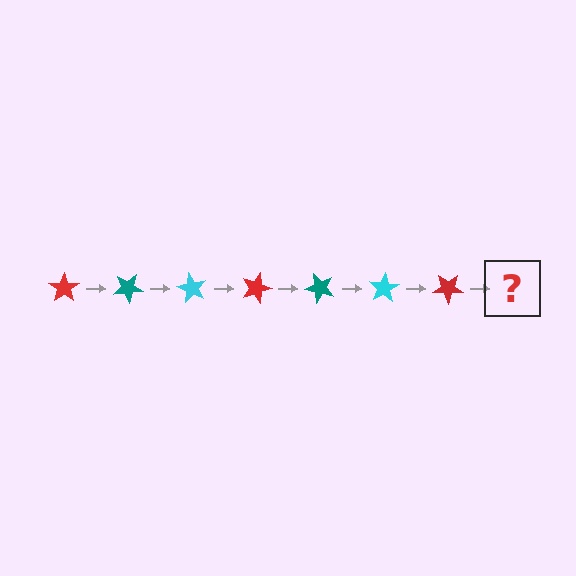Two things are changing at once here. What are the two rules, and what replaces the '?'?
The two rules are that it rotates 30 degrees each step and the color cycles through red, teal, and cyan. The '?' should be a teal star, rotated 210 degrees from the start.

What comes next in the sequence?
The next element should be a teal star, rotated 210 degrees from the start.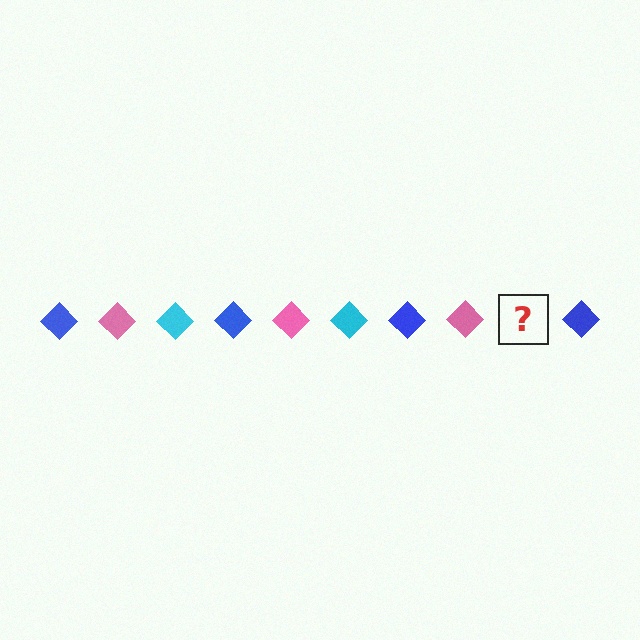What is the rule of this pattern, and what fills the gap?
The rule is that the pattern cycles through blue, pink, cyan diamonds. The gap should be filled with a cyan diamond.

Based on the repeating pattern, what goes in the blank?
The blank should be a cyan diamond.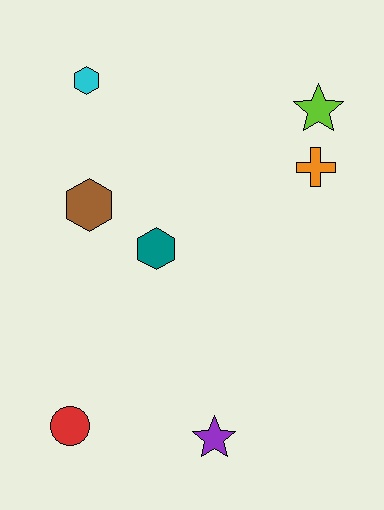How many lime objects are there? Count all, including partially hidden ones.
There is 1 lime object.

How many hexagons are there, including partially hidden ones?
There are 3 hexagons.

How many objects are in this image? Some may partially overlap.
There are 7 objects.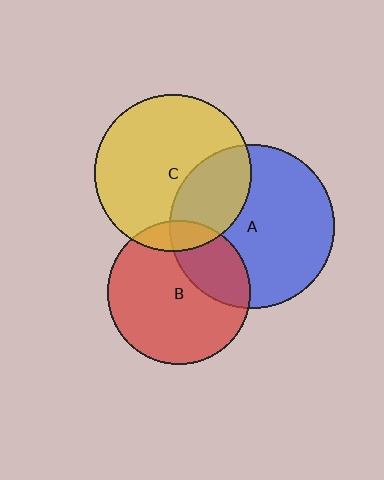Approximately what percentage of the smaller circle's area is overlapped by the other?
Approximately 10%.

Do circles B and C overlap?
Yes.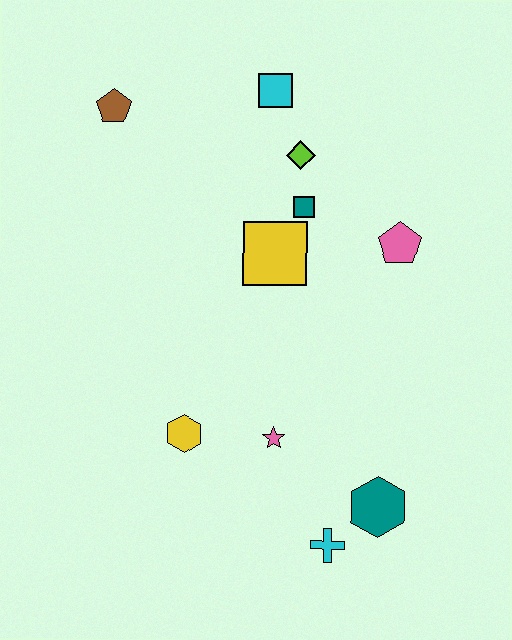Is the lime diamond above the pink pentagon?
Yes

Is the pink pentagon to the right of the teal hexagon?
Yes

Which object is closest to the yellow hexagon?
The pink star is closest to the yellow hexagon.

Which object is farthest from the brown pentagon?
The cyan cross is farthest from the brown pentagon.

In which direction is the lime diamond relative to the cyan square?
The lime diamond is below the cyan square.